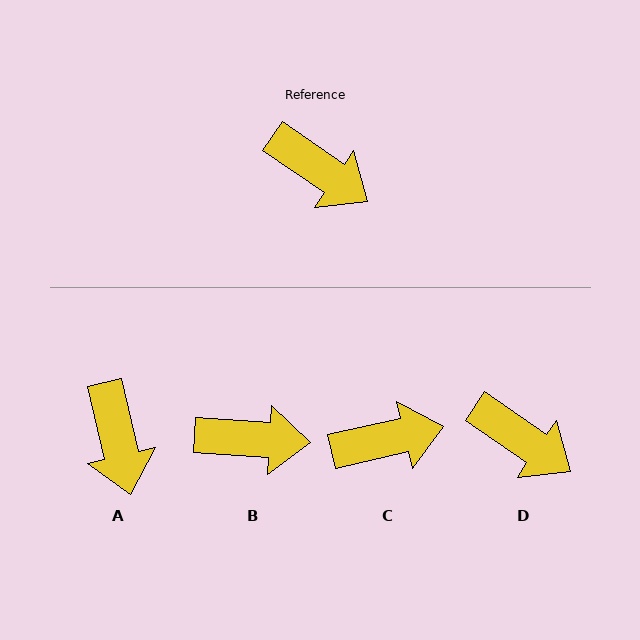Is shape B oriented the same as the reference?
No, it is off by about 31 degrees.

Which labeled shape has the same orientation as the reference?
D.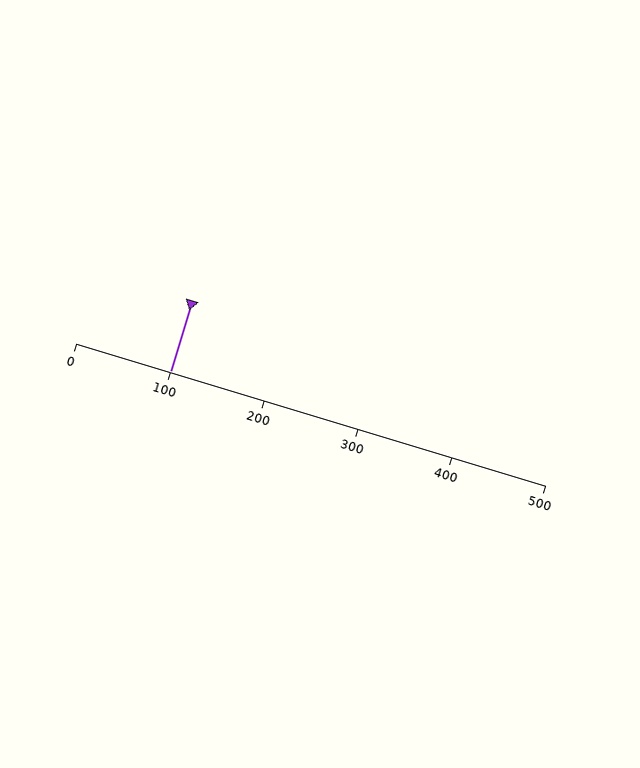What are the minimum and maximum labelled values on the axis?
The axis runs from 0 to 500.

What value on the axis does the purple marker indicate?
The marker indicates approximately 100.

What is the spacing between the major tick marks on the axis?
The major ticks are spaced 100 apart.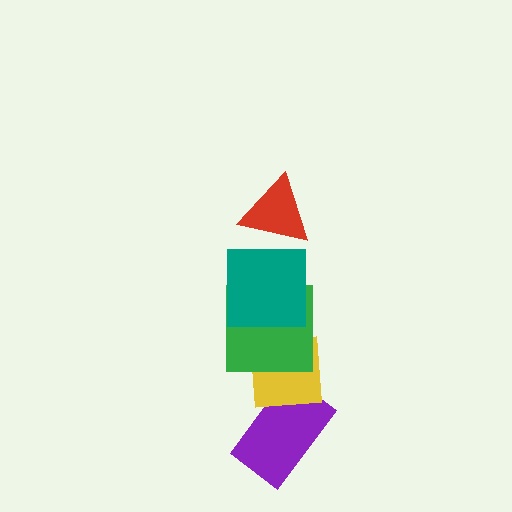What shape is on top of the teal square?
The red triangle is on top of the teal square.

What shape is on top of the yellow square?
The green square is on top of the yellow square.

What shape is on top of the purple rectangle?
The yellow square is on top of the purple rectangle.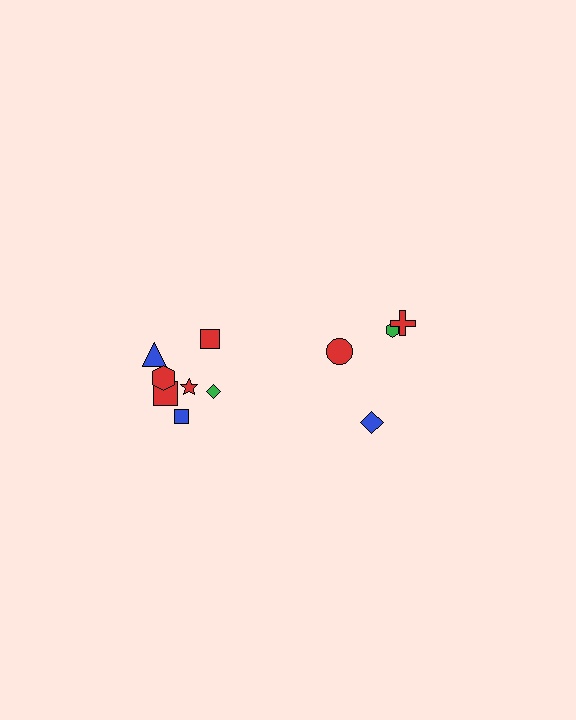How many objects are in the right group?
There are 4 objects.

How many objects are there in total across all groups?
There are 11 objects.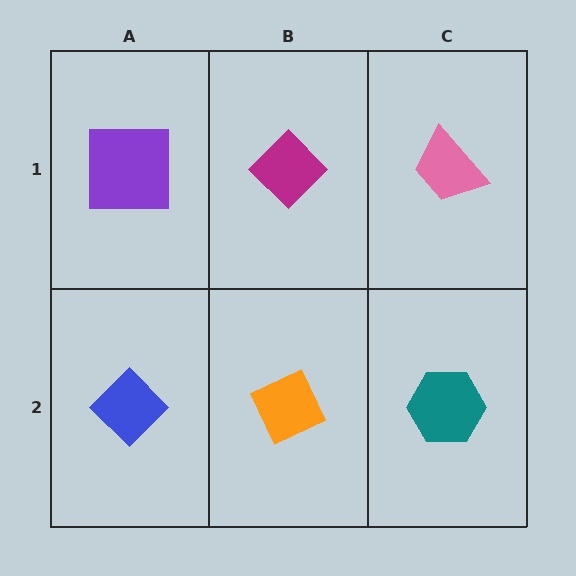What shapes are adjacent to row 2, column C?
A pink trapezoid (row 1, column C), an orange diamond (row 2, column B).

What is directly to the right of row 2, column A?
An orange diamond.